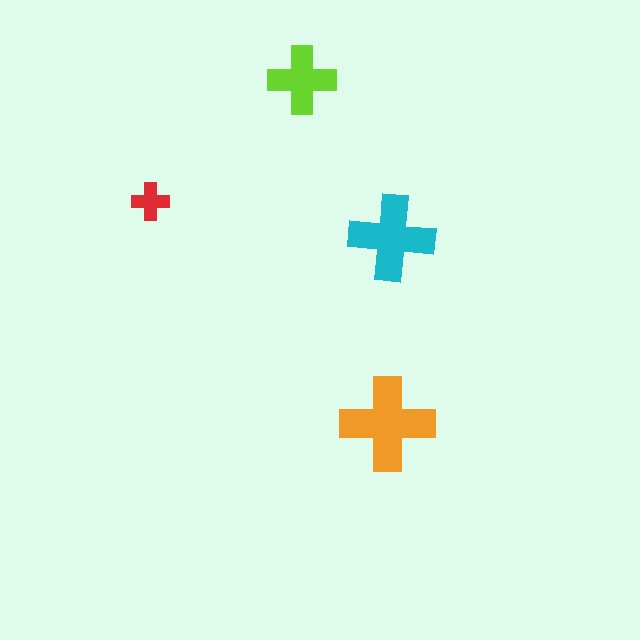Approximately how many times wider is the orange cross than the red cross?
About 2.5 times wider.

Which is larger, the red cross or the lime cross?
The lime one.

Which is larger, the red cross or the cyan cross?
The cyan one.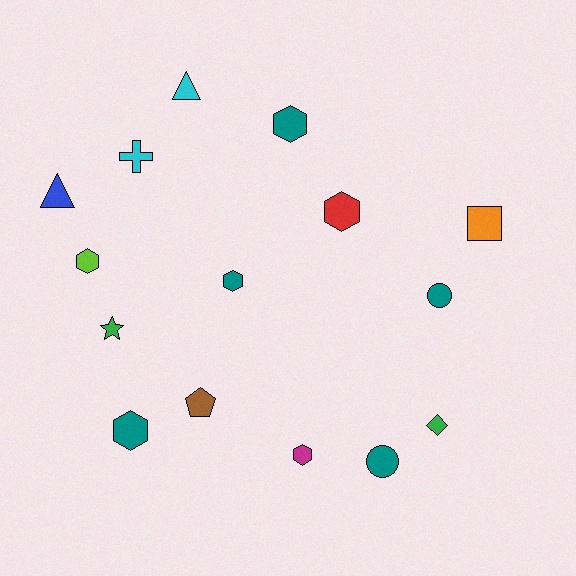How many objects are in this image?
There are 15 objects.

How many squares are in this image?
There is 1 square.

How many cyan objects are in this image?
There are 2 cyan objects.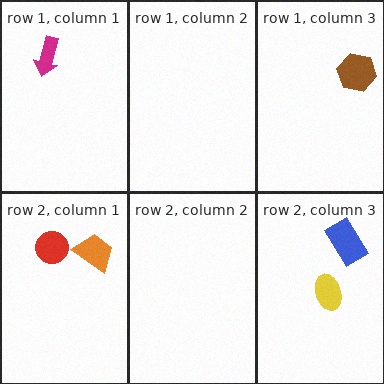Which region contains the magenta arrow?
The row 1, column 1 region.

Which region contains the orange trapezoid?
The row 2, column 1 region.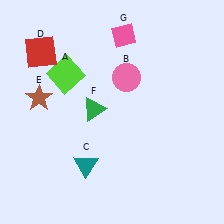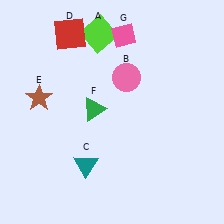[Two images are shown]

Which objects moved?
The objects that moved are: the lime square (A), the red square (D).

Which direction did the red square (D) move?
The red square (D) moved right.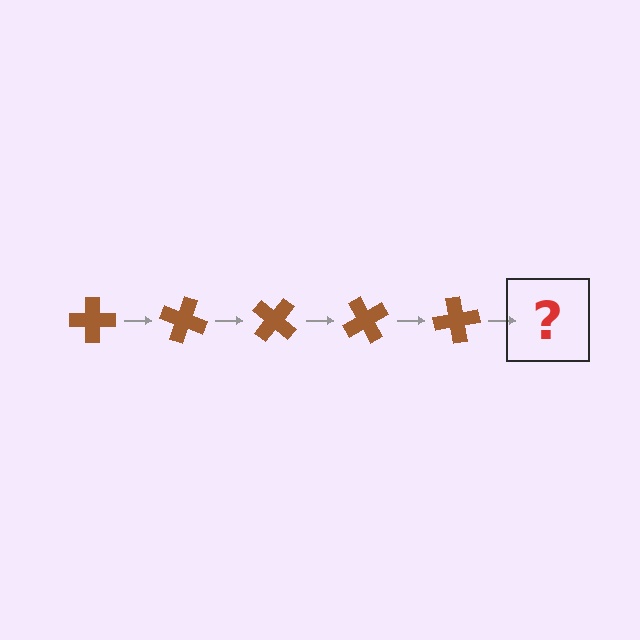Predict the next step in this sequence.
The next step is a brown cross rotated 100 degrees.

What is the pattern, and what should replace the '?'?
The pattern is that the cross rotates 20 degrees each step. The '?' should be a brown cross rotated 100 degrees.